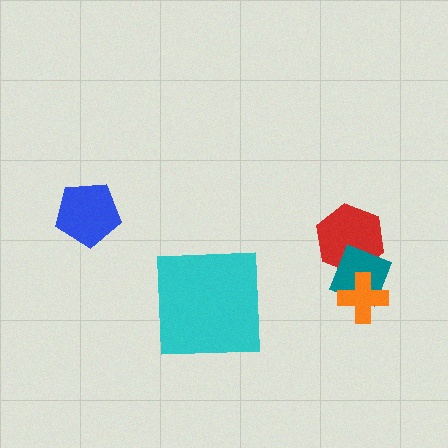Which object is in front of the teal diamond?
The orange cross is in front of the teal diamond.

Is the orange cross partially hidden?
No, no other shape covers it.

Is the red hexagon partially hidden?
Yes, it is partially covered by another shape.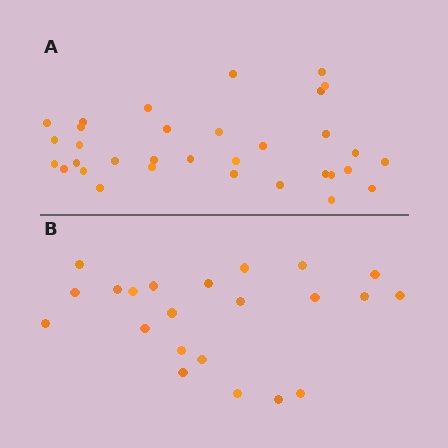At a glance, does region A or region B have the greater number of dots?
Region A (the top region) has more dots.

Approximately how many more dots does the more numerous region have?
Region A has roughly 12 or so more dots than region B.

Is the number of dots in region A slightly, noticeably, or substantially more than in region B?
Region A has substantially more. The ratio is roughly 1.5 to 1.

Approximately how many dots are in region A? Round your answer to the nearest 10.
About 30 dots. (The exact count is 33, which rounds to 30.)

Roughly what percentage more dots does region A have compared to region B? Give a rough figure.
About 50% more.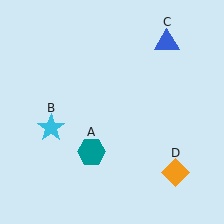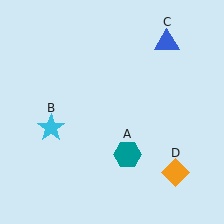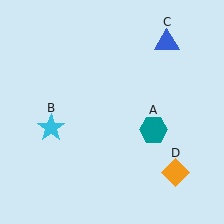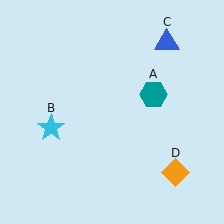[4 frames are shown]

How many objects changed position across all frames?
1 object changed position: teal hexagon (object A).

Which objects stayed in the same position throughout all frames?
Cyan star (object B) and blue triangle (object C) and orange diamond (object D) remained stationary.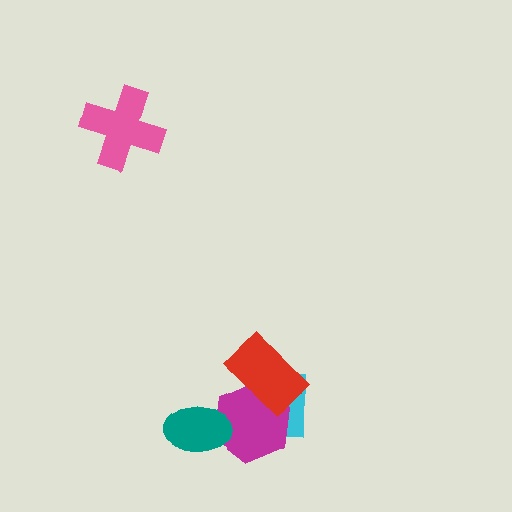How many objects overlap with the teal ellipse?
1 object overlaps with the teal ellipse.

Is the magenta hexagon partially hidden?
Yes, it is partially covered by another shape.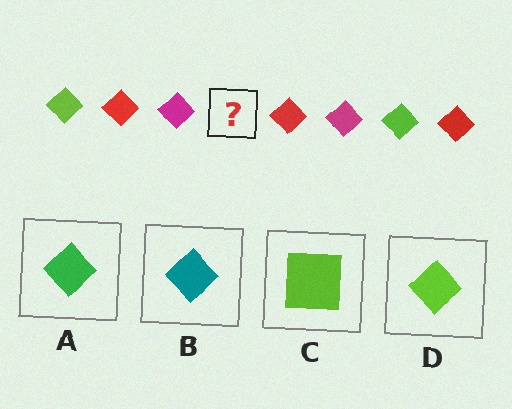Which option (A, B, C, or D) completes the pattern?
D.